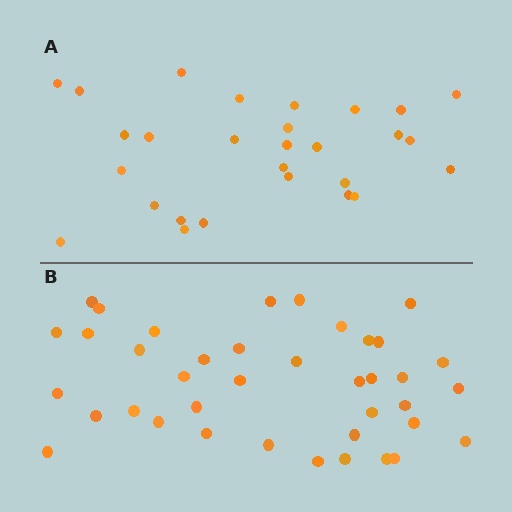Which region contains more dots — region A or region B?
Region B (the bottom region) has more dots.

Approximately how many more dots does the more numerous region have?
Region B has roughly 12 or so more dots than region A.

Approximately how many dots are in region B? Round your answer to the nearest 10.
About 40 dots. (The exact count is 39, which rounds to 40.)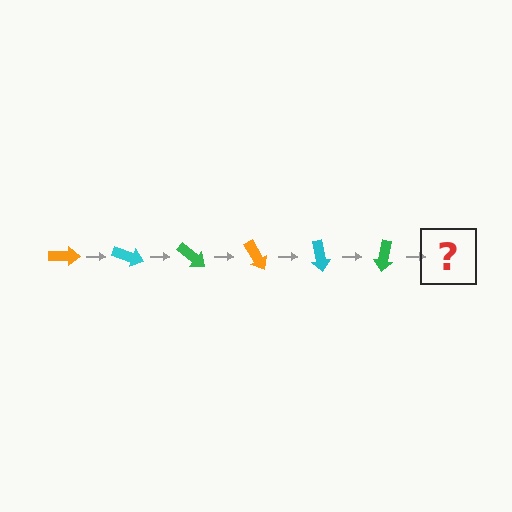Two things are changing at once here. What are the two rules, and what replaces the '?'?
The two rules are that it rotates 20 degrees each step and the color cycles through orange, cyan, and green. The '?' should be an orange arrow, rotated 120 degrees from the start.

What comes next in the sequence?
The next element should be an orange arrow, rotated 120 degrees from the start.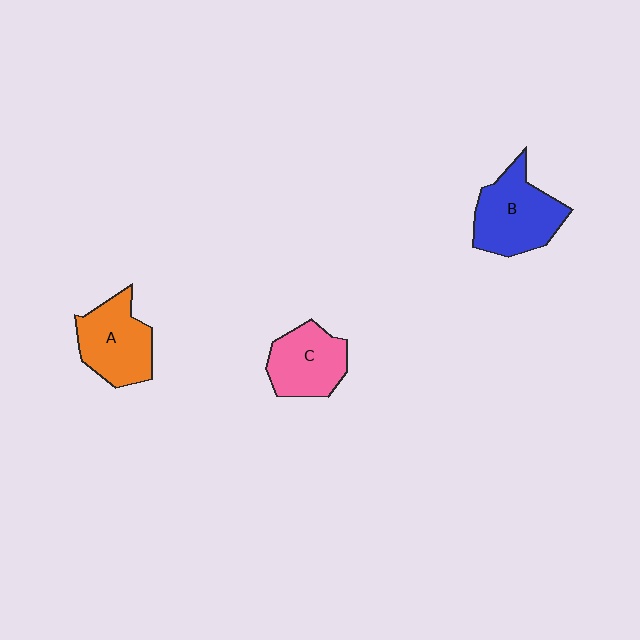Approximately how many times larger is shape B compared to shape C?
Approximately 1.3 times.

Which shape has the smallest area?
Shape C (pink).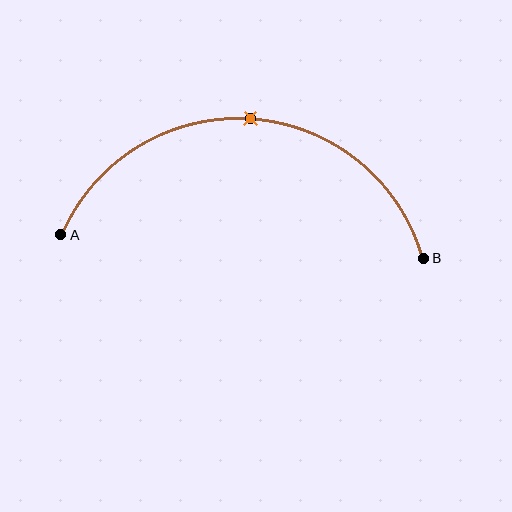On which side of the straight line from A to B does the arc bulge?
The arc bulges above the straight line connecting A and B.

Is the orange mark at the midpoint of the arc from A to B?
Yes. The orange mark lies on the arc at equal arc-length from both A and B — it is the arc midpoint.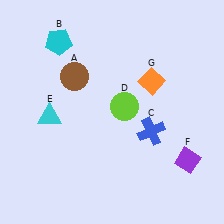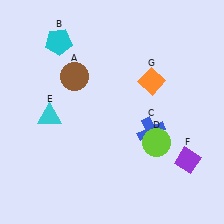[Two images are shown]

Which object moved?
The lime circle (D) moved down.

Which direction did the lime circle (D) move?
The lime circle (D) moved down.